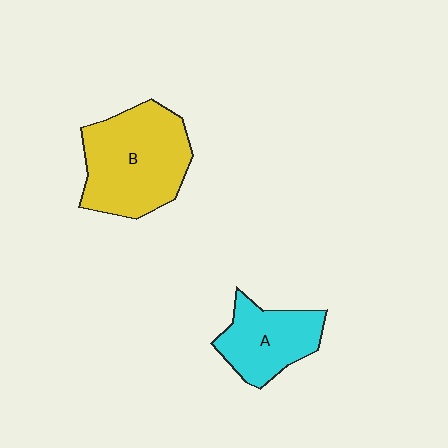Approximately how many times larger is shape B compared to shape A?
Approximately 1.6 times.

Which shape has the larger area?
Shape B (yellow).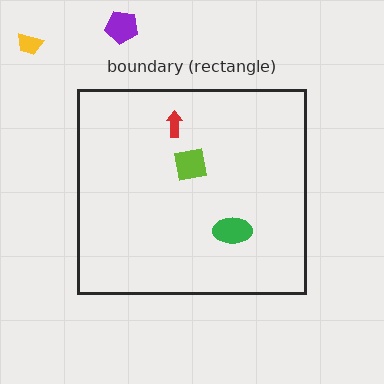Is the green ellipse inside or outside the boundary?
Inside.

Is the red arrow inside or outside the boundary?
Inside.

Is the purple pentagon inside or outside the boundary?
Outside.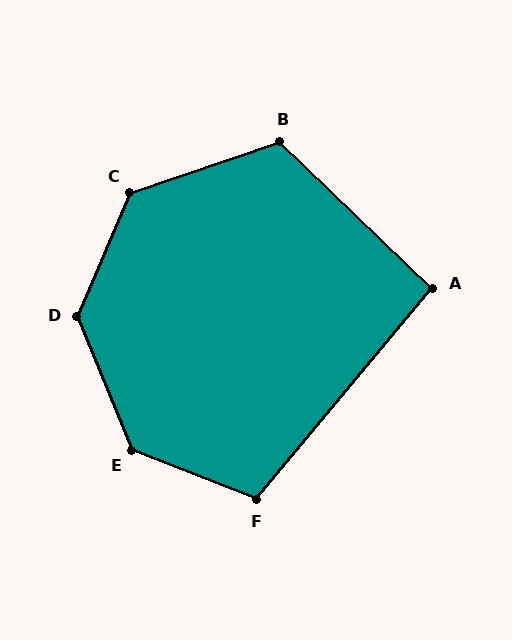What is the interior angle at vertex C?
Approximately 132 degrees (obtuse).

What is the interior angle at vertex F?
Approximately 108 degrees (obtuse).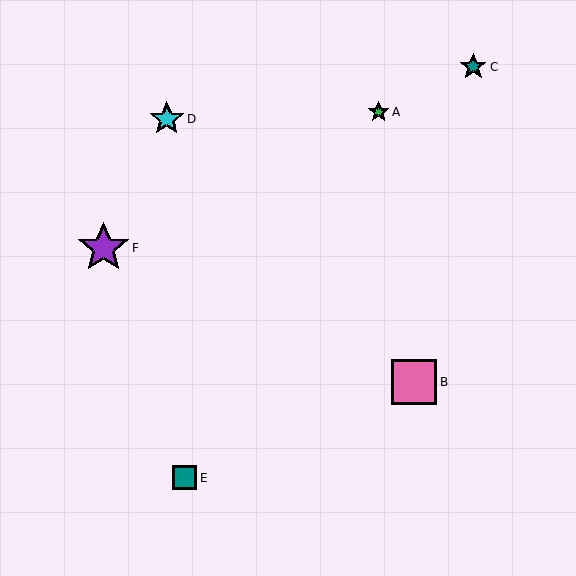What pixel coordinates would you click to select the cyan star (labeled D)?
Click at (167, 119) to select the cyan star D.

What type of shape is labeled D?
Shape D is a cyan star.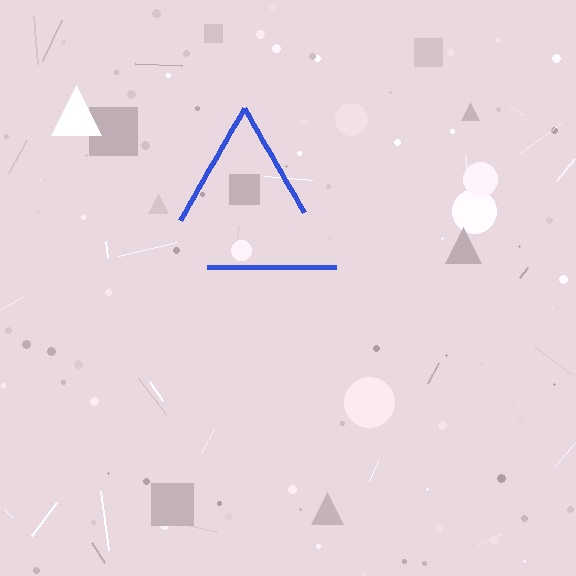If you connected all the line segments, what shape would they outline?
They would outline a triangle.